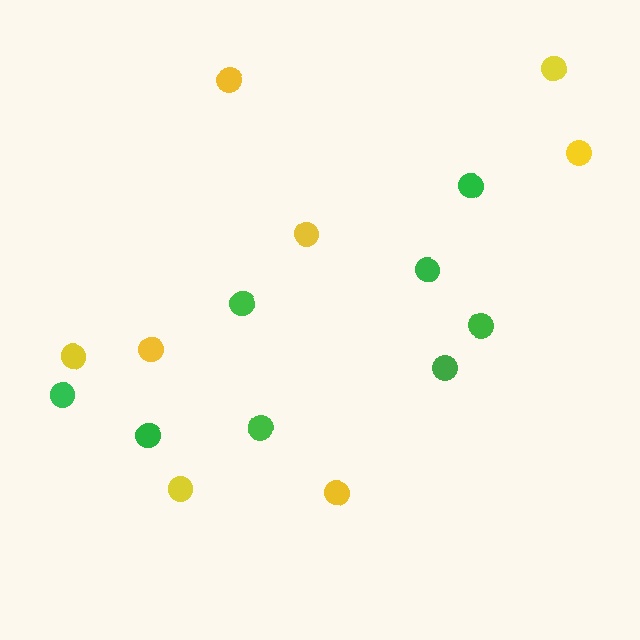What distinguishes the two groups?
There are 2 groups: one group of green circles (8) and one group of yellow circles (8).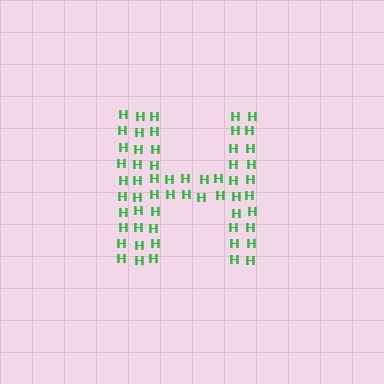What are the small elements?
The small elements are letter H's.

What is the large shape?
The large shape is the letter H.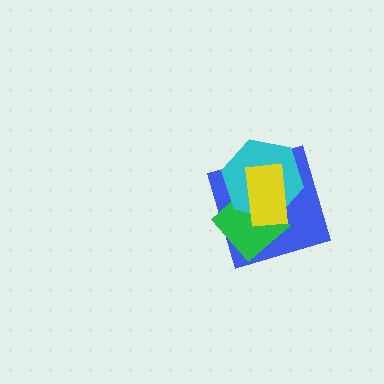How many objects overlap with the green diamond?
3 objects overlap with the green diamond.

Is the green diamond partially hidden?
Yes, it is partially covered by another shape.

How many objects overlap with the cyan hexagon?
3 objects overlap with the cyan hexagon.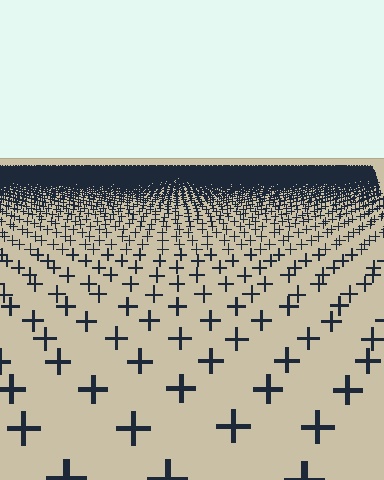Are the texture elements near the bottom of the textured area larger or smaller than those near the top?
Larger. Near the bottom, elements are closer to the viewer and appear at a bigger on-screen size.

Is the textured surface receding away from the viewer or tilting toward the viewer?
The surface is receding away from the viewer. Texture elements get smaller and denser toward the top.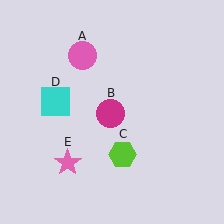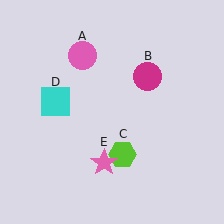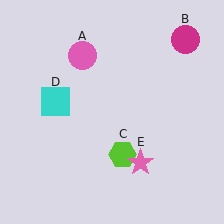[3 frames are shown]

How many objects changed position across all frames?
2 objects changed position: magenta circle (object B), pink star (object E).